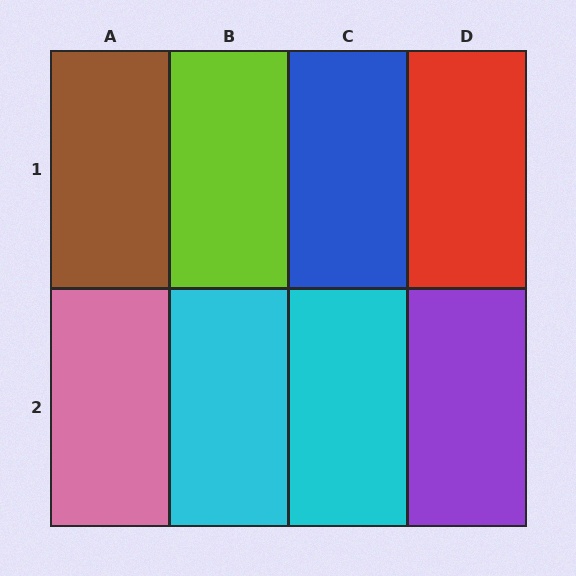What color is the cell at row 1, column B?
Lime.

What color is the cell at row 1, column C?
Blue.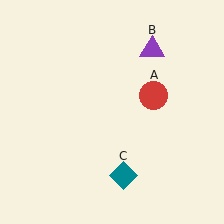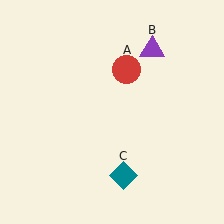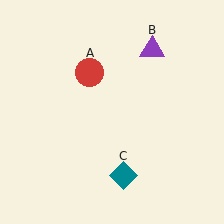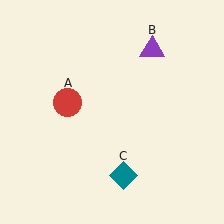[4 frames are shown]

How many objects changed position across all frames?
1 object changed position: red circle (object A).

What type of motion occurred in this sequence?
The red circle (object A) rotated counterclockwise around the center of the scene.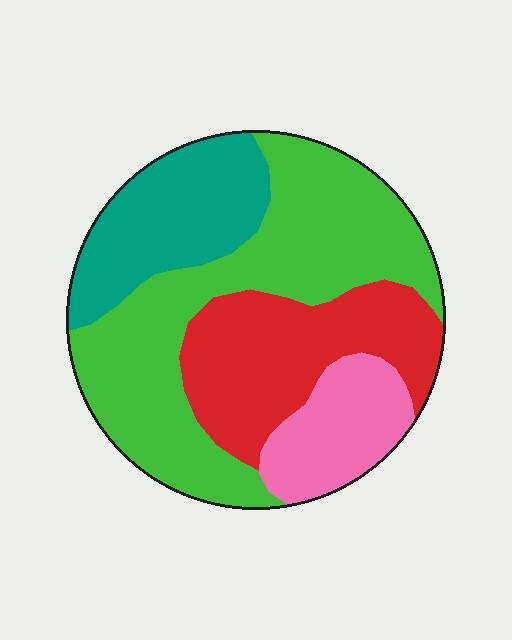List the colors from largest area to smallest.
From largest to smallest: green, red, teal, pink.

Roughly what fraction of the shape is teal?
Teal takes up about one fifth (1/5) of the shape.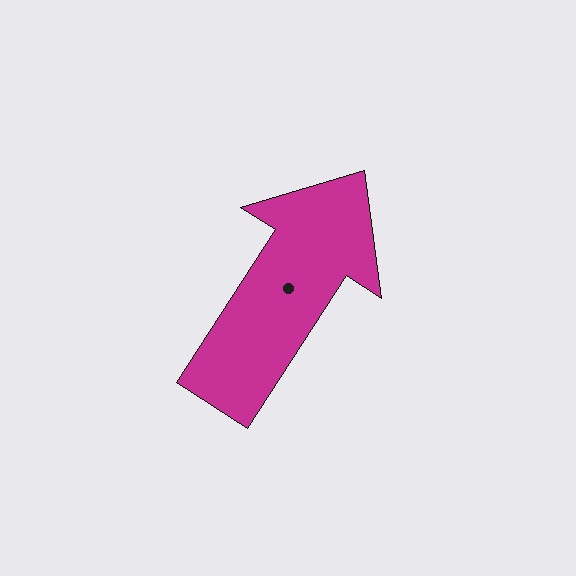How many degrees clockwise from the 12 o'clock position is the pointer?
Approximately 33 degrees.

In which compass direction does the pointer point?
Northeast.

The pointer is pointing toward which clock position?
Roughly 1 o'clock.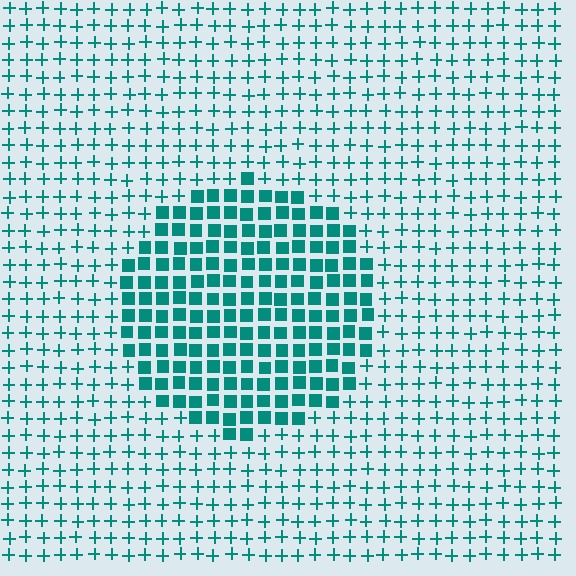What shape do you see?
I see a circle.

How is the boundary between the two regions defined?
The boundary is defined by a change in element shape: squares inside vs. plus signs outside. All elements share the same color and spacing.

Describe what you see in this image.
The image is filled with small teal elements arranged in a uniform grid. A circle-shaped region contains squares, while the surrounding area contains plus signs. The boundary is defined purely by the change in element shape.